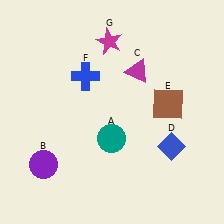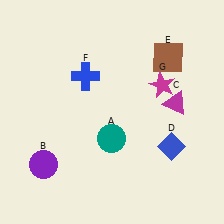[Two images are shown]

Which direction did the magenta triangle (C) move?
The magenta triangle (C) moved right.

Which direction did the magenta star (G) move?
The magenta star (G) moved right.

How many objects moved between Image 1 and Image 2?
3 objects moved between the two images.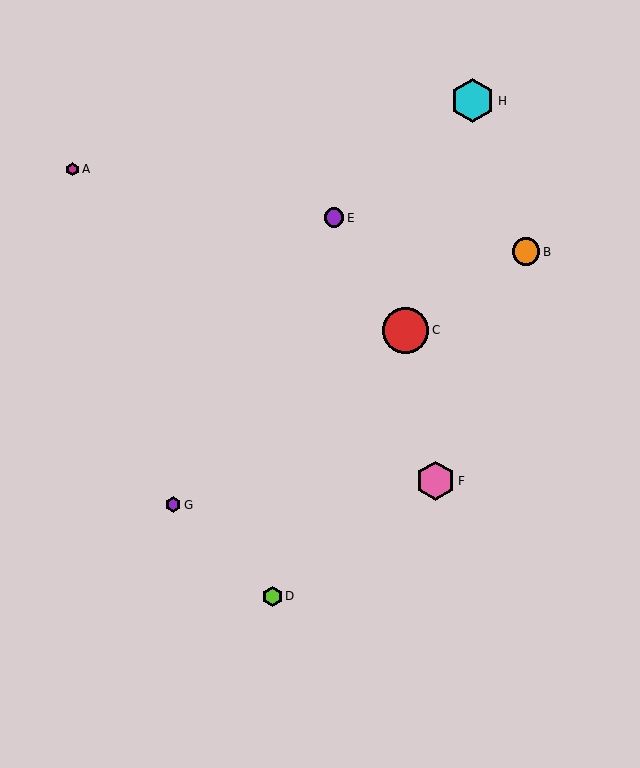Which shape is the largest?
The red circle (labeled C) is the largest.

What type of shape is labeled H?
Shape H is a cyan hexagon.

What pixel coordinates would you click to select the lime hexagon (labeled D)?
Click at (272, 596) to select the lime hexagon D.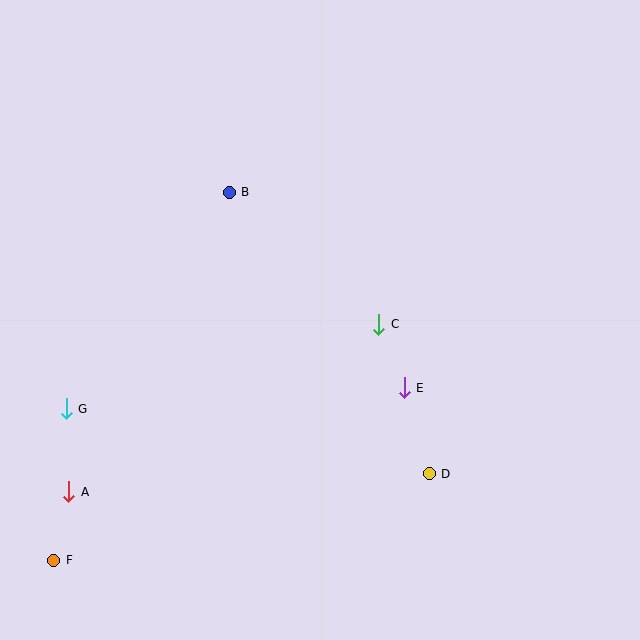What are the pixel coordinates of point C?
Point C is at (379, 324).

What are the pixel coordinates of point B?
Point B is at (229, 192).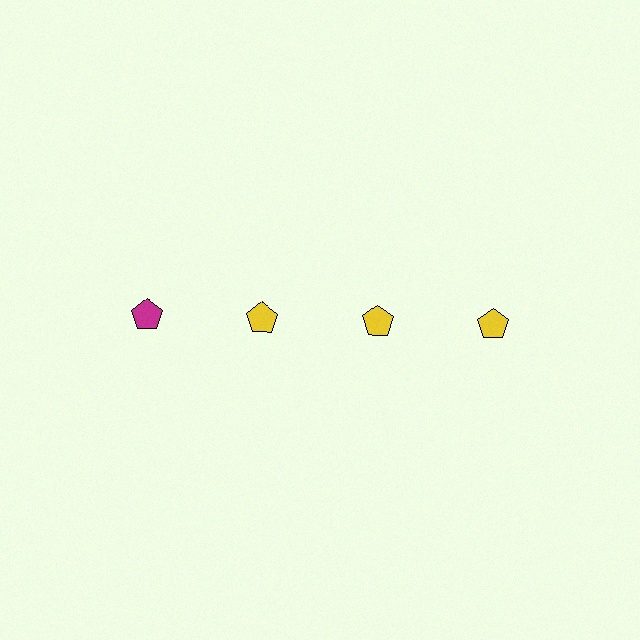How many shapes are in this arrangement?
There are 4 shapes arranged in a grid pattern.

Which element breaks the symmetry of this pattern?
The magenta pentagon in the top row, leftmost column breaks the symmetry. All other shapes are yellow pentagons.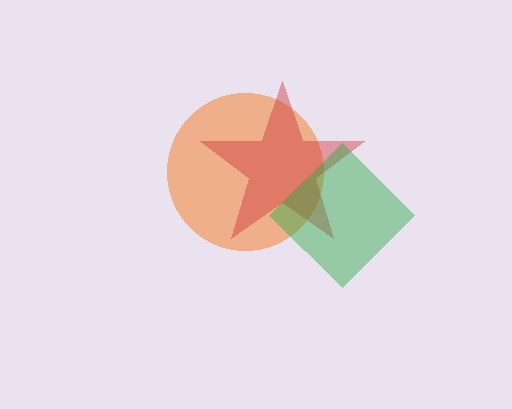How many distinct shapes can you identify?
There are 3 distinct shapes: an orange circle, a red star, a green diamond.